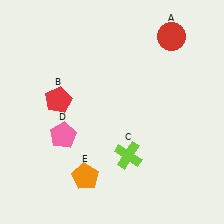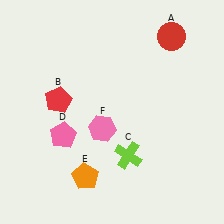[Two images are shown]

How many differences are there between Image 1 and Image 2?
There is 1 difference between the two images.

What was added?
A pink hexagon (F) was added in Image 2.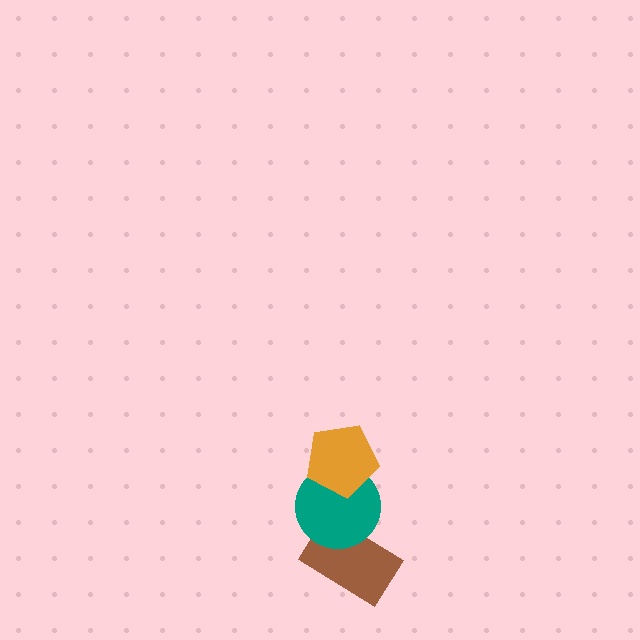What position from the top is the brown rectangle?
The brown rectangle is 3rd from the top.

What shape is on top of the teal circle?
The orange pentagon is on top of the teal circle.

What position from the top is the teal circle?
The teal circle is 2nd from the top.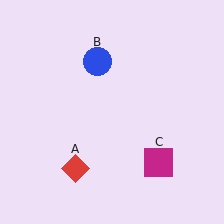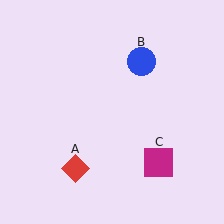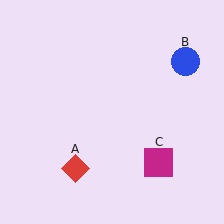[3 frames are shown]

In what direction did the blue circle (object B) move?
The blue circle (object B) moved right.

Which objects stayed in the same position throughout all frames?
Red diamond (object A) and magenta square (object C) remained stationary.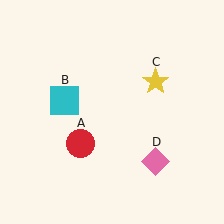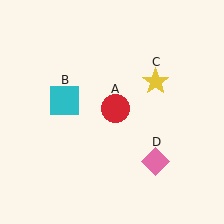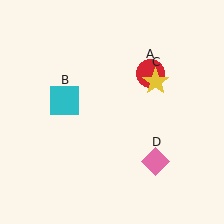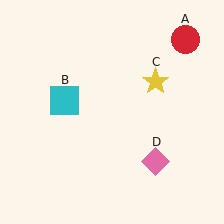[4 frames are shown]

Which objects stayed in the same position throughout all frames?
Cyan square (object B) and yellow star (object C) and pink diamond (object D) remained stationary.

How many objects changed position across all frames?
1 object changed position: red circle (object A).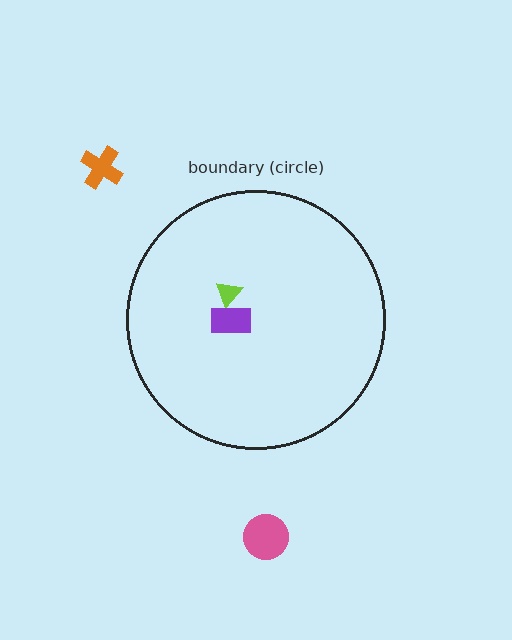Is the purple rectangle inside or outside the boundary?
Inside.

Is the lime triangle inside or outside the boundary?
Inside.